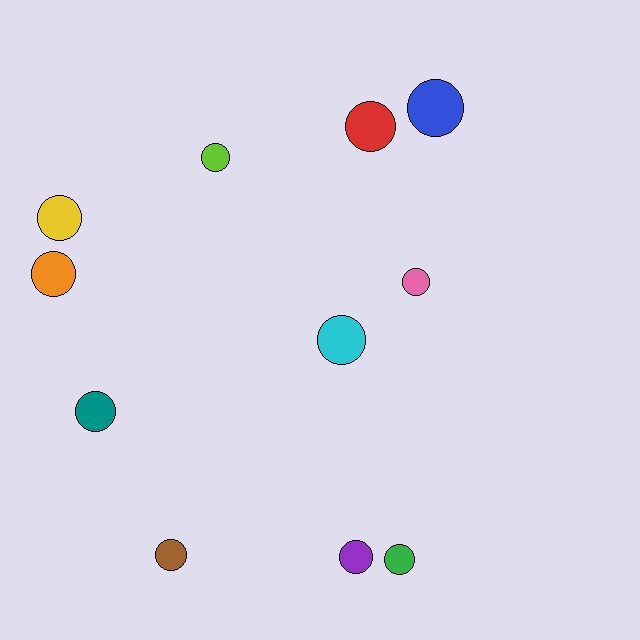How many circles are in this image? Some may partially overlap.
There are 11 circles.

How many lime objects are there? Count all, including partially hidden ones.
There is 1 lime object.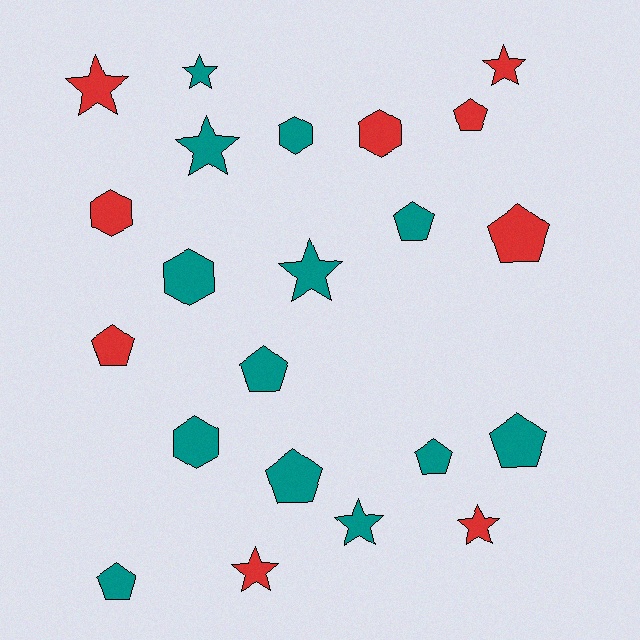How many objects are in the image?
There are 22 objects.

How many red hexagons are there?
There are 2 red hexagons.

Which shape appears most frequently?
Pentagon, with 9 objects.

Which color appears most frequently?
Teal, with 13 objects.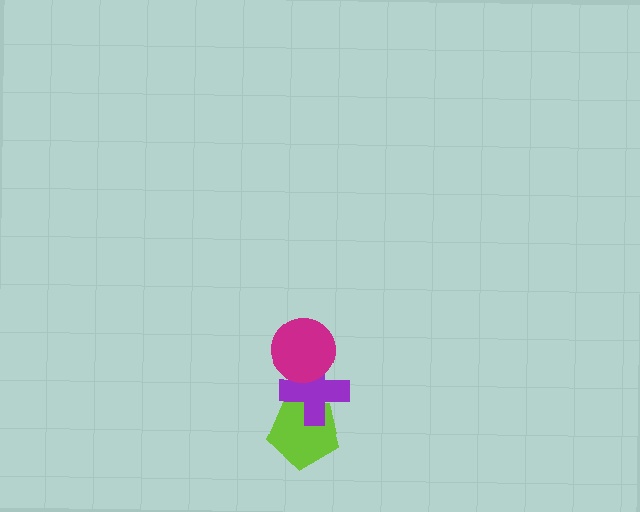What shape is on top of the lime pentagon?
The purple cross is on top of the lime pentagon.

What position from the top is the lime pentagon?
The lime pentagon is 3rd from the top.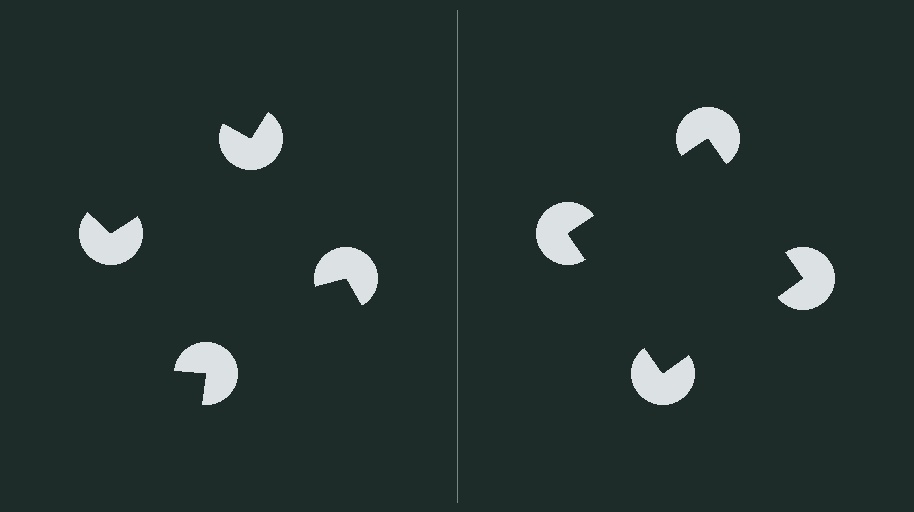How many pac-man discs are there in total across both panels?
8 — 4 on each side.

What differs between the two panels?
The pac-man discs are positioned identically on both sides; only the wedge orientations differ. On the right they align to a square; on the left they are misaligned.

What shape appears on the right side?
An illusory square.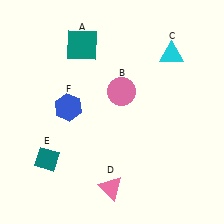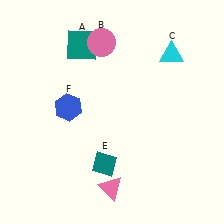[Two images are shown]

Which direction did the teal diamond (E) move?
The teal diamond (E) moved right.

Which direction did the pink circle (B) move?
The pink circle (B) moved up.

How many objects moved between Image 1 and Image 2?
2 objects moved between the two images.